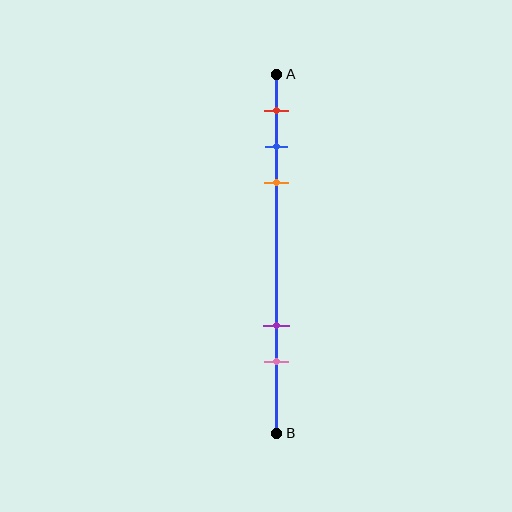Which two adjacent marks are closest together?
The blue and orange marks are the closest adjacent pair.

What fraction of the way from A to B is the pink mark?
The pink mark is approximately 80% (0.8) of the way from A to B.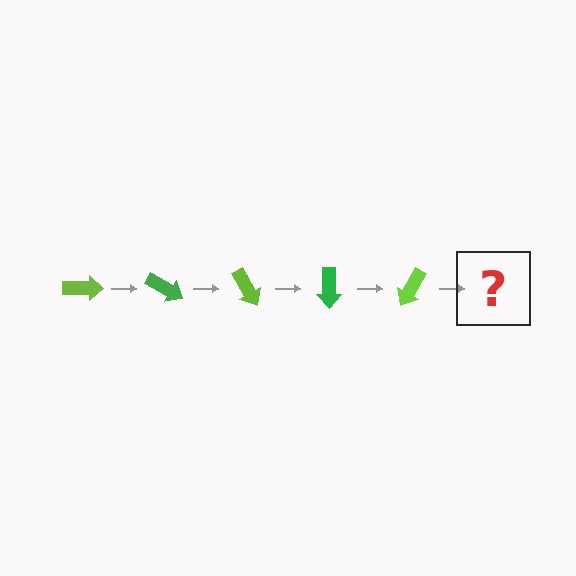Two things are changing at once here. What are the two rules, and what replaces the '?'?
The two rules are that it rotates 30 degrees each step and the color cycles through lime and green. The '?' should be a green arrow, rotated 150 degrees from the start.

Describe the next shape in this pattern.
It should be a green arrow, rotated 150 degrees from the start.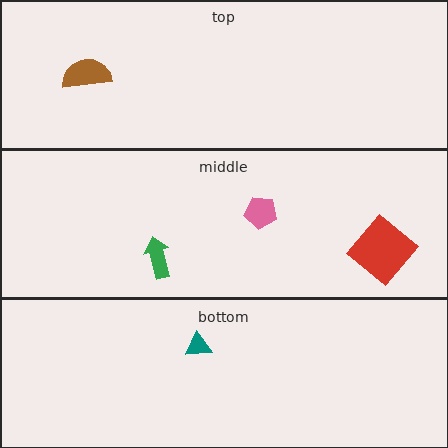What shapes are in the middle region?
The red diamond, the pink pentagon, the green arrow.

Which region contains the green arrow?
The middle region.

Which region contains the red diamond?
The middle region.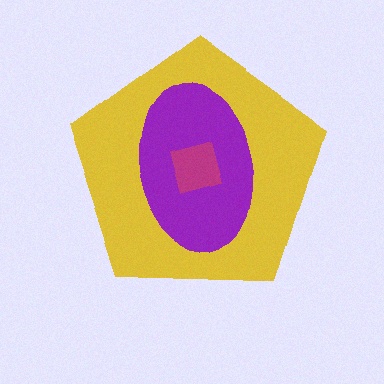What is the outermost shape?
The yellow pentagon.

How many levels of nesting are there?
3.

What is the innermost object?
The magenta square.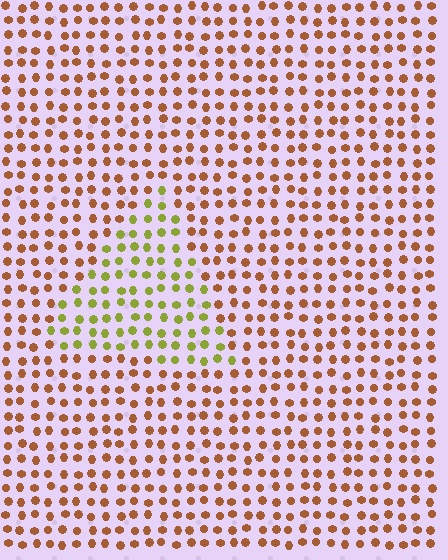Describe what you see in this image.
The image is filled with small brown elements in a uniform arrangement. A triangle-shaped region is visible where the elements are tinted to a slightly different hue, forming a subtle color boundary.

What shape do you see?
I see a triangle.